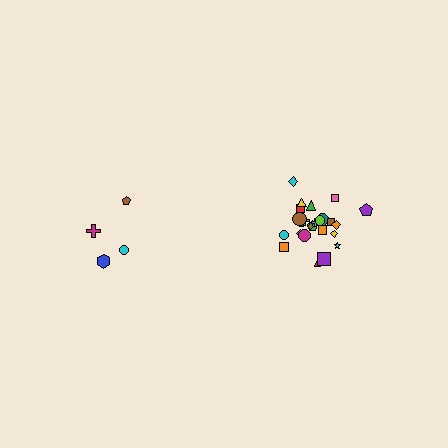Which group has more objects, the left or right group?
The right group.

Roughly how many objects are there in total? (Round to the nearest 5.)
Roughly 30 objects in total.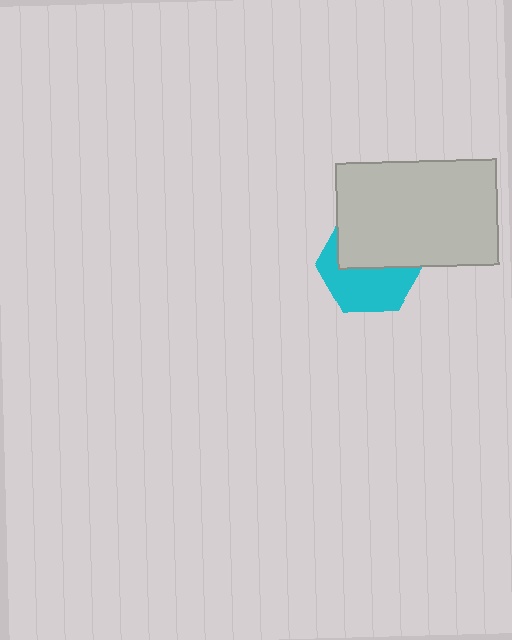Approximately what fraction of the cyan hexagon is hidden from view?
Roughly 48% of the cyan hexagon is hidden behind the light gray rectangle.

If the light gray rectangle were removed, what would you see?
You would see the complete cyan hexagon.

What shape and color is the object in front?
The object in front is a light gray rectangle.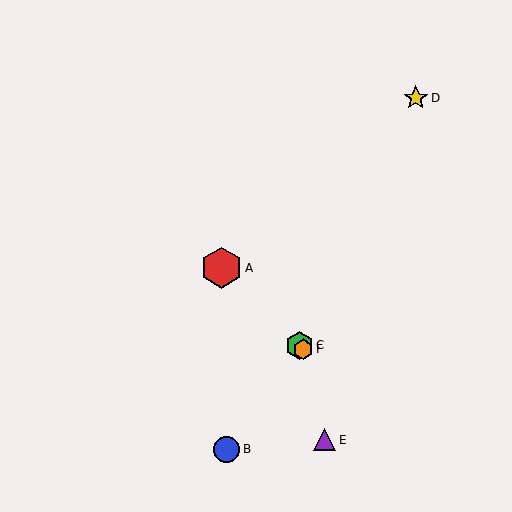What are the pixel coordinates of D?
Object D is at (416, 98).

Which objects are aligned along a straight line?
Objects A, C, F are aligned along a straight line.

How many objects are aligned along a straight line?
3 objects (A, C, F) are aligned along a straight line.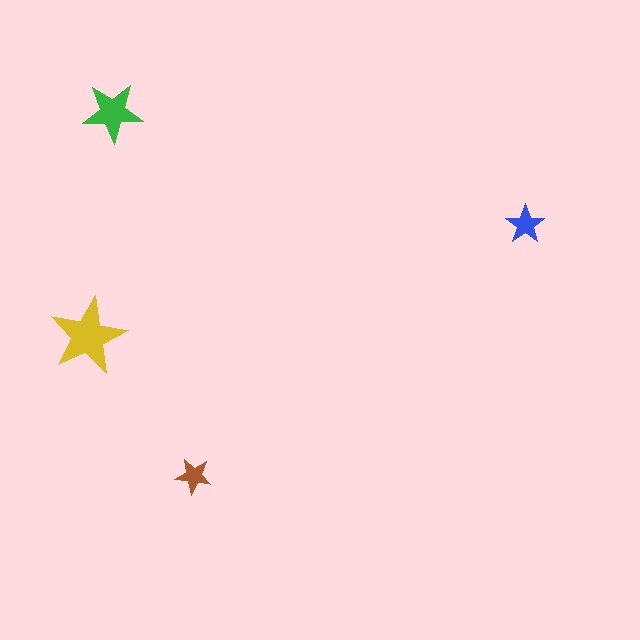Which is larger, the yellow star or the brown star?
The yellow one.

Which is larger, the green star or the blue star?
The green one.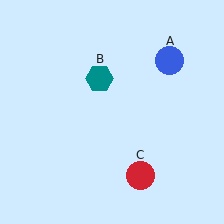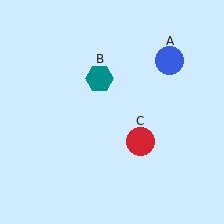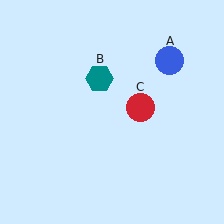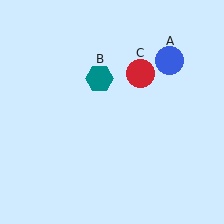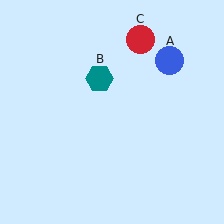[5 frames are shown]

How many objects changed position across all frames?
1 object changed position: red circle (object C).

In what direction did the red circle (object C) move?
The red circle (object C) moved up.